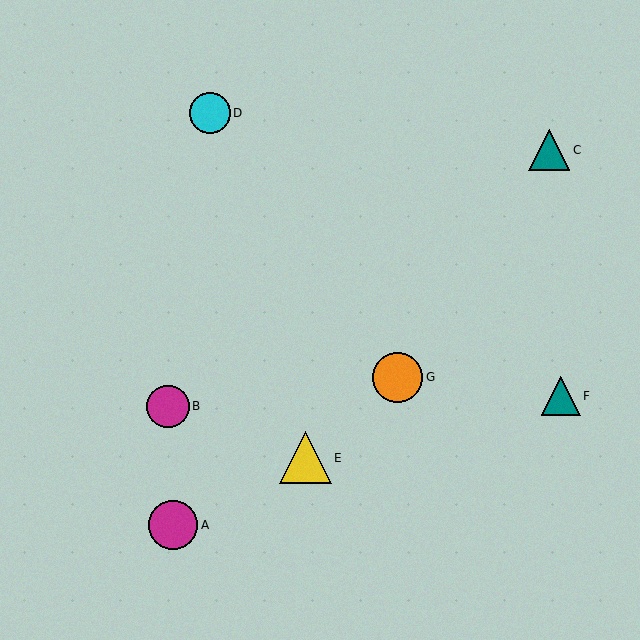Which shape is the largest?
The yellow triangle (labeled E) is the largest.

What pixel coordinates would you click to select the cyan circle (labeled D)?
Click at (210, 113) to select the cyan circle D.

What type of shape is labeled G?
Shape G is an orange circle.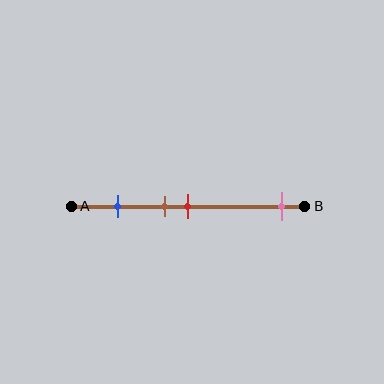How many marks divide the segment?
There are 4 marks dividing the segment.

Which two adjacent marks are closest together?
The brown and red marks are the closest adjacent pair.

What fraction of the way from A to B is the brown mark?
The brown mark is approximately 40% (0.4) of the way from A to B.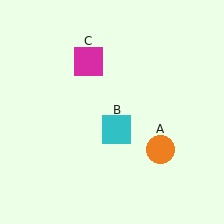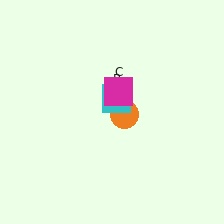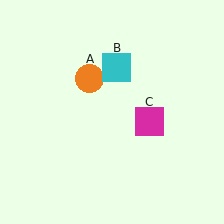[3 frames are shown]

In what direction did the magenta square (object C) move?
The magenta square (object C) moved down and to the right.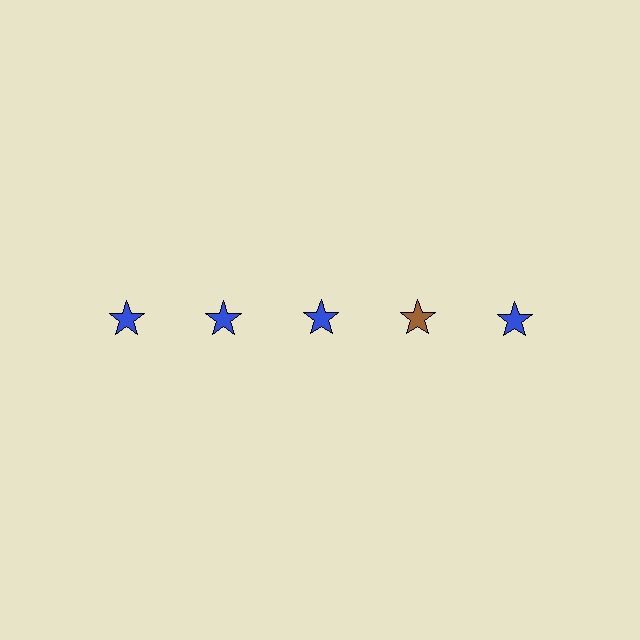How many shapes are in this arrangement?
There are 5 shapes arranged in a grid pattern.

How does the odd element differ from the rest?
It has a different color: brown instead of blue.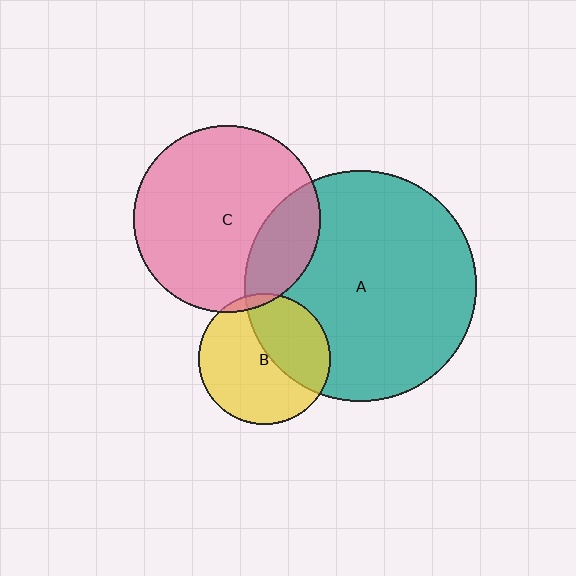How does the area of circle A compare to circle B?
Approximately 3.1 times.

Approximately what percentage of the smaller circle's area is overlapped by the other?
Approximately 20%.